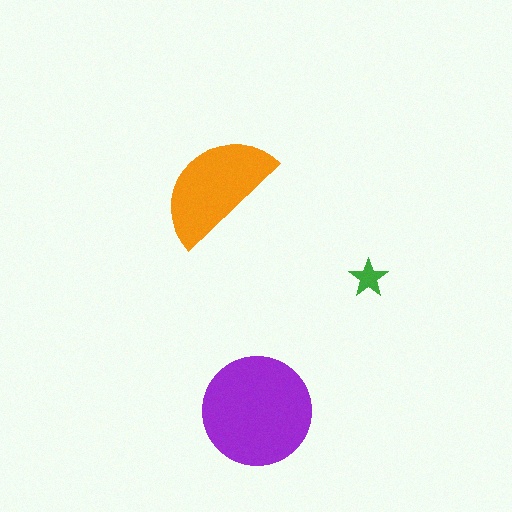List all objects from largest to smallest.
The purple circle, the orange semicircle, the green star.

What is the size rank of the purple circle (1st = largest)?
1st.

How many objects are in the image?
There are 3 objects in the image.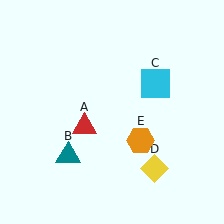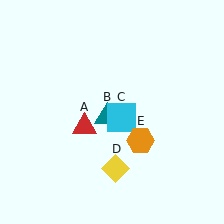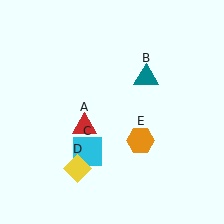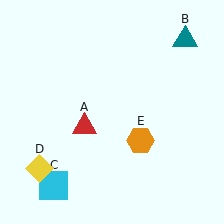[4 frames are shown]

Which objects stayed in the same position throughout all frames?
Red triangle (object A) and orange hexagon (object E) remained stationary.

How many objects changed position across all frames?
3 objects changed position: teal triangle (object B), cyan square (object C), yellow diamond (object D).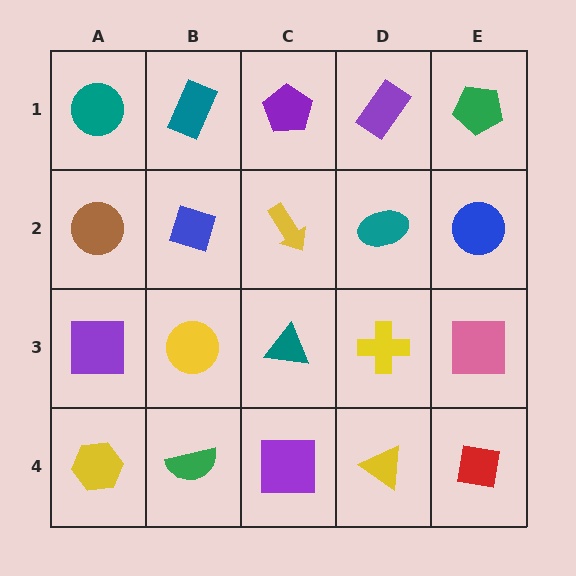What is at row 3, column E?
A pink square.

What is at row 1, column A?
A teal circle.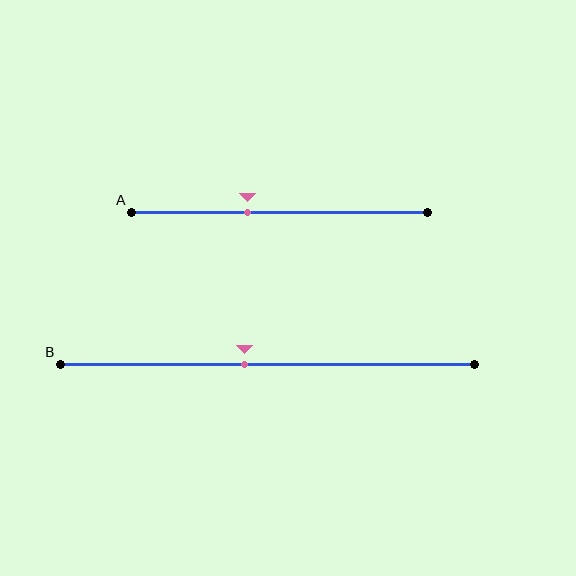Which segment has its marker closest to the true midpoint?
Segment B has its marker closest to the true midpoint.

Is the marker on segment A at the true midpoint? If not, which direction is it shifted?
No, the marker on segment A is shifted to the left by about 11% of the segment length.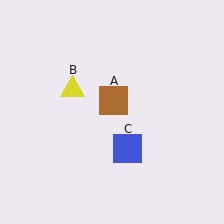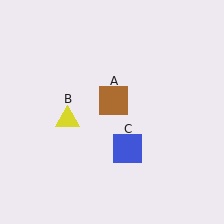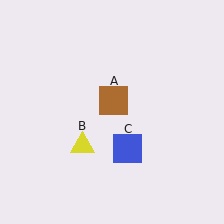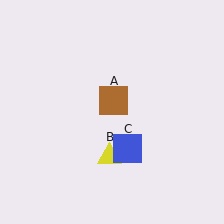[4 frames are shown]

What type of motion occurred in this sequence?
The yellow triangle (object B) rotated counterclockwise around the center of the scene.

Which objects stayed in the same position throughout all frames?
Brown square (object A) and blue square (object C) remained stationary.